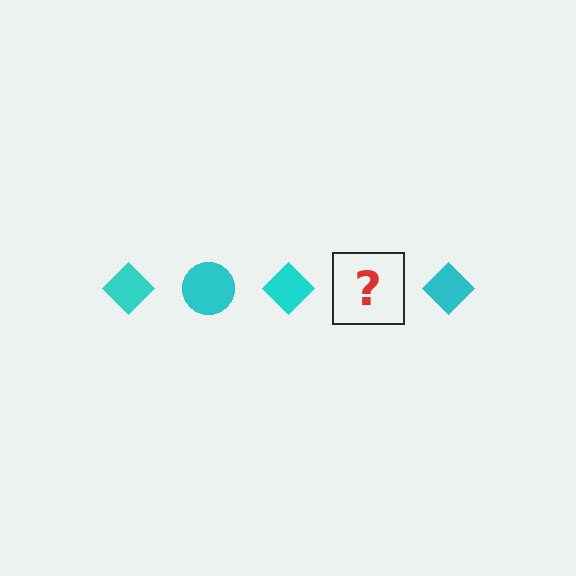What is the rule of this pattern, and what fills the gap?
The rule is that the pattern cycles through diamond, circle shapes in cyan. The gap should be filled with a cyan circle.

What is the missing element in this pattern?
The missing element is a cyan circle.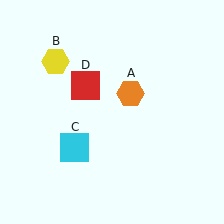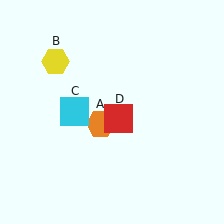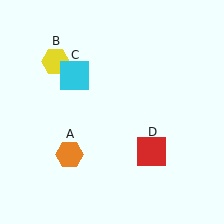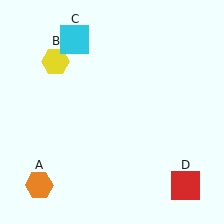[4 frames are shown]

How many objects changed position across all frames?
3 objects changed position: orange hexagon (object A), cyan square (object C), red square (object D).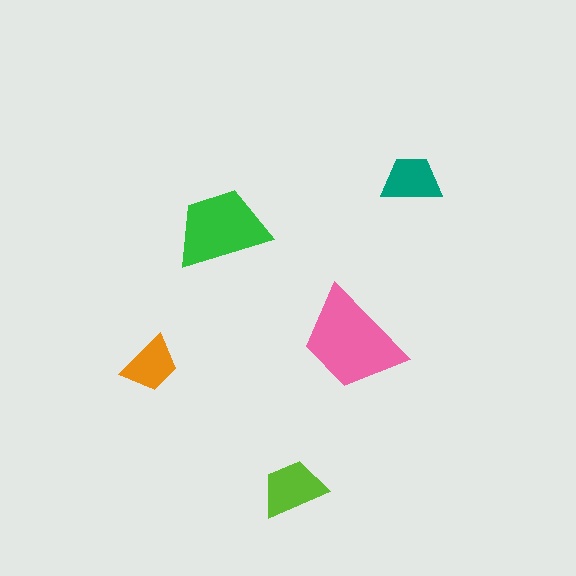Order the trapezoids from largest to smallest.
the pink one, the green one, the lime one, the teal one, the orange one.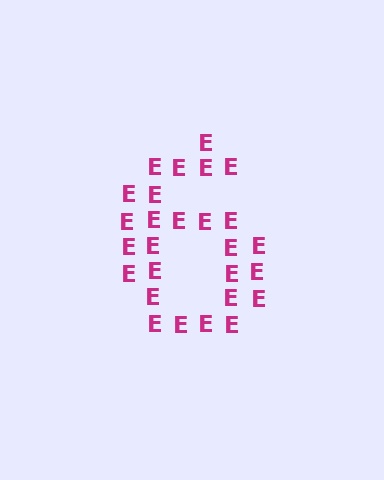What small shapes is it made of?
It is made of small letter E's.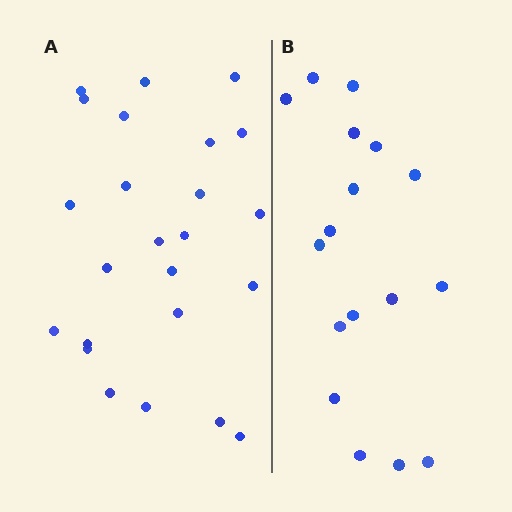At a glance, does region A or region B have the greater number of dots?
Region A (the left region) has more dots.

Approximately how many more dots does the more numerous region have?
Region A has roughly 8 or so more dots than region B.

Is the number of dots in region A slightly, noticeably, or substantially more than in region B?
Region A has noticeably more, but not dramatically so. The ratio is roughly 1.4 to 1.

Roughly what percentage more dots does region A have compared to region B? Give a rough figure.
About 40% more.